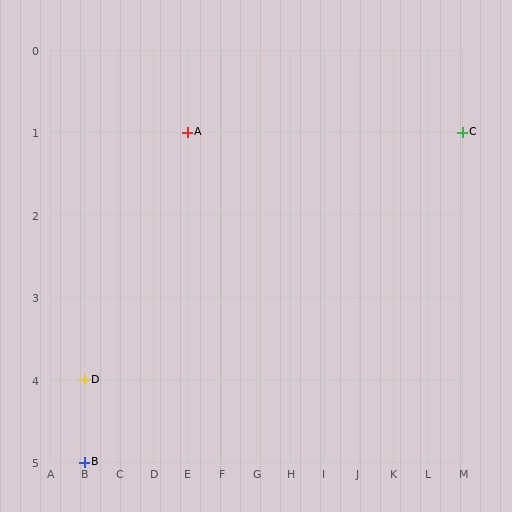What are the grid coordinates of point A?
Point A is at grid coordinates (E, 1).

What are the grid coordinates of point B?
Point B is at grid coordinates (B, 5).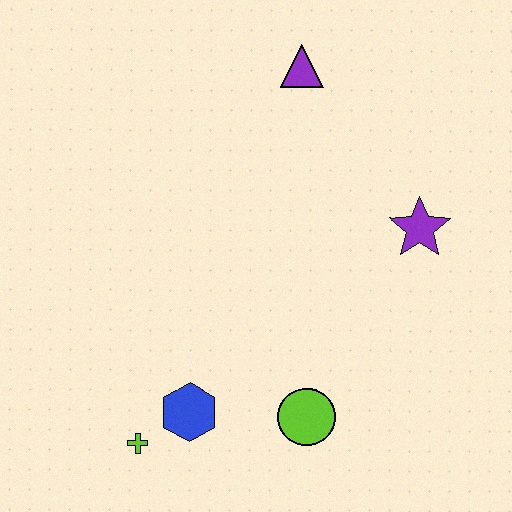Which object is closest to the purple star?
The purple triangle is closest to the purple star.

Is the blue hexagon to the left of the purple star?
Yes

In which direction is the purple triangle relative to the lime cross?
The purple triangle is above the lime cross.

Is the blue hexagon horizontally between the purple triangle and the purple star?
No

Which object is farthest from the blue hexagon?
The purple triangle is farthest from the blue hexagon.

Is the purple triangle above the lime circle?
Yes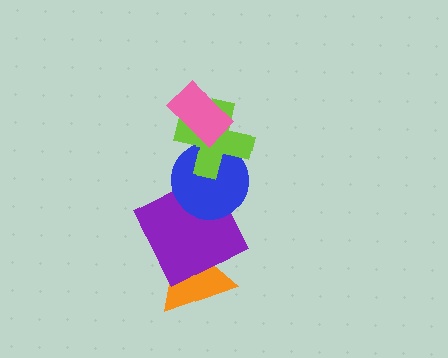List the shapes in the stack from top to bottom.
From top to bottom: the pink rectangle, the lime cross, the blue circle, the purple square, the orange triangle.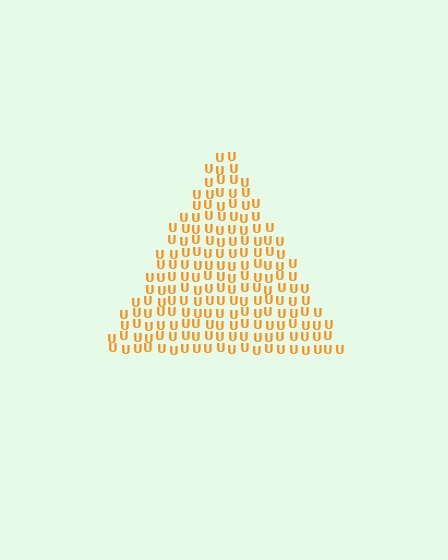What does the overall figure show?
The overall figure shows a triangle.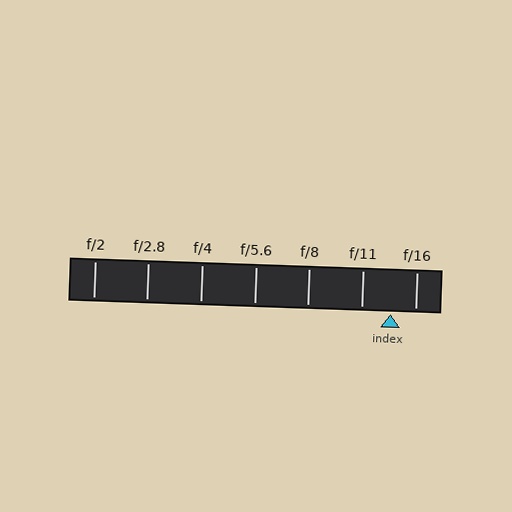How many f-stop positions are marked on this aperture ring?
There are 7 f-stop positions marked.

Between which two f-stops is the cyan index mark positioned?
The index mark is between f/11 and f/16.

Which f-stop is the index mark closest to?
The index mark is closest to f/16.